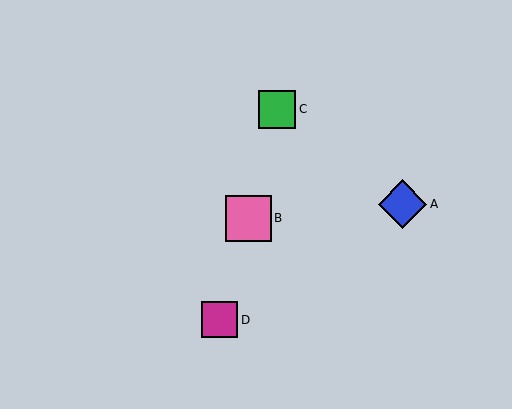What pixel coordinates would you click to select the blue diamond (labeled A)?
Click at (403, 204) to select the blue diamond A.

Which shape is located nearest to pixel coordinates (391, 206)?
The blue diamond (labeled A) at (403, 204) is nearest to that location.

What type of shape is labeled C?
Shape C is a green square.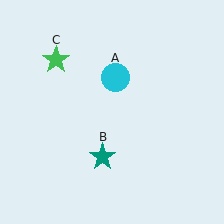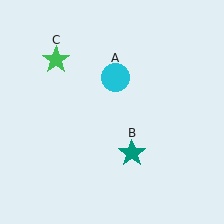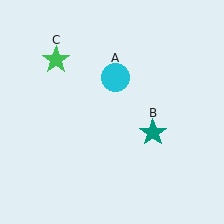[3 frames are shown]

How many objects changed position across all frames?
1 object changed position: teal star (object B).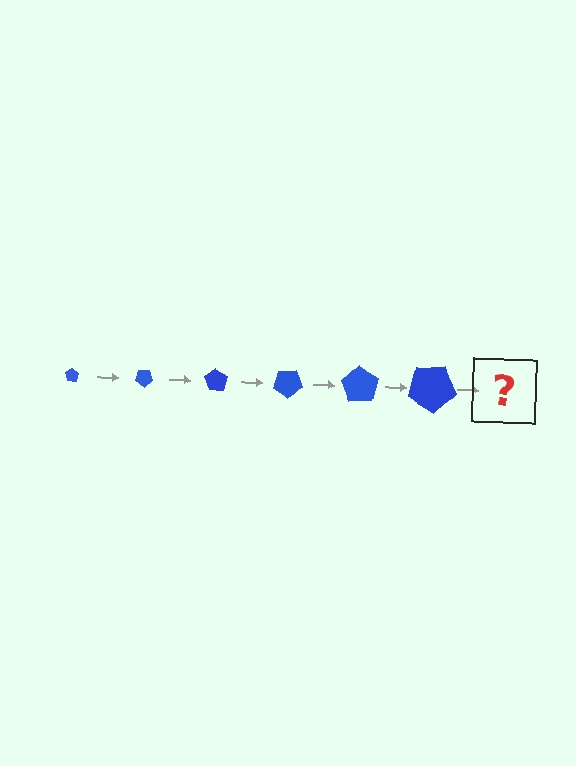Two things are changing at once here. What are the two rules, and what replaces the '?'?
The two rules are that the pentagon grows larger each step and it rotates 35 degrees each step. The '?' should be a pentagon, larger than the previous one and rotated 210 degrees from the start.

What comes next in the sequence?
The next element should be a pentagon, larger than the previous one and rotated 210 degrees from the start.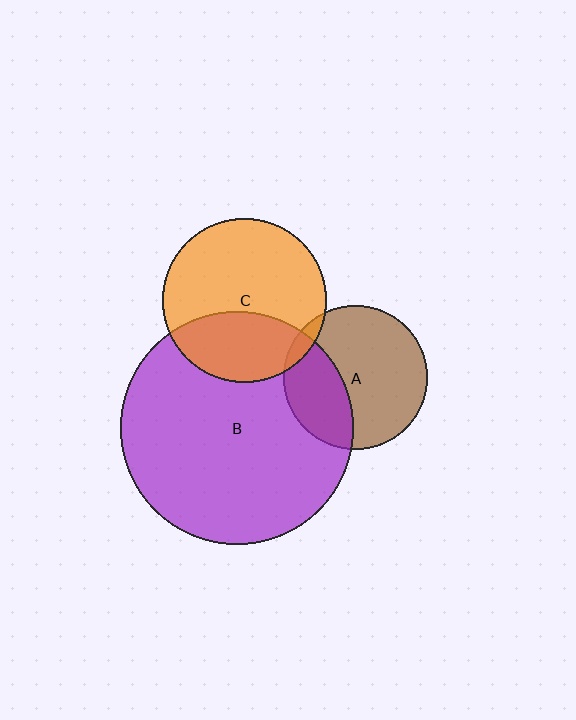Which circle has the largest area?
Circle B (purple).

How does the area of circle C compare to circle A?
Approximately 1.3 times.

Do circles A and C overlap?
Yes.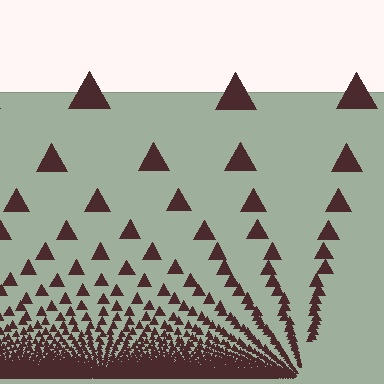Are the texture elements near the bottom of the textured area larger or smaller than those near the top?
Smaller. The gradient is inverted — elements near the bottom are smaller and denser.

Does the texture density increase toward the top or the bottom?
Density increases toward the bottom.